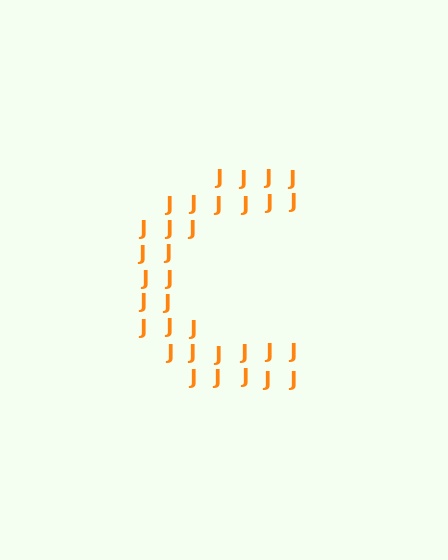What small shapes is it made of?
It is made of small letter J's.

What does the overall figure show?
The overall figure shows the letter C.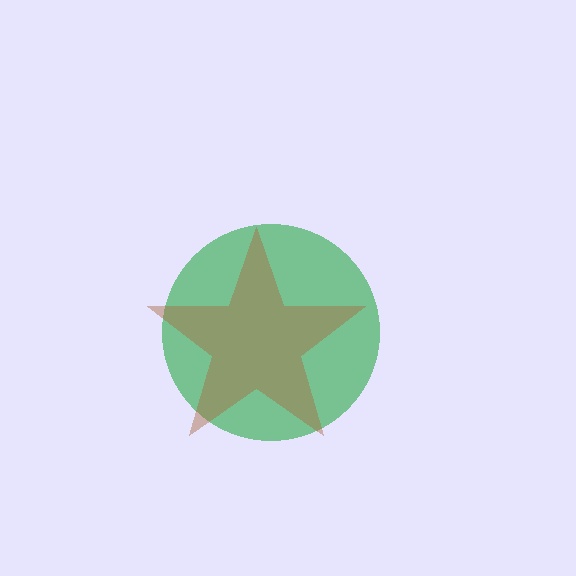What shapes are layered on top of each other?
The layered shapes are: a green circle, a brown star.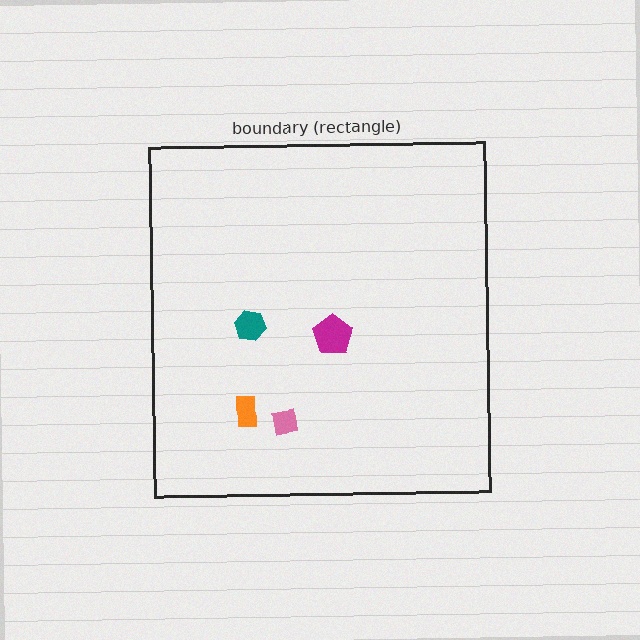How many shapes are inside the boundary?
4 inside, 0 outside.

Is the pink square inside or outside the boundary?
Inside.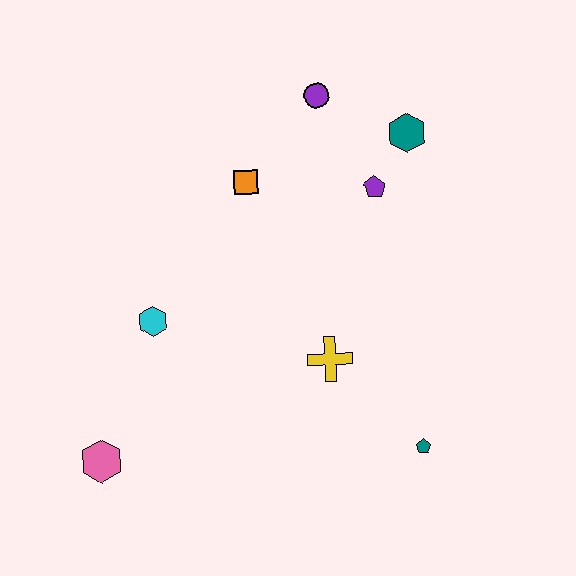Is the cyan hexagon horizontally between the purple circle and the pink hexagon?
Yes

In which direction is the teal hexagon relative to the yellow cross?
The teal hexagon is above the yellow cross.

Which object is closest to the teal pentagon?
The yellow cross is closest to the teal pentagon.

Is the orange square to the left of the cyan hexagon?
No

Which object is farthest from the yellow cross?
The purple circle is farthest from the yellow cross.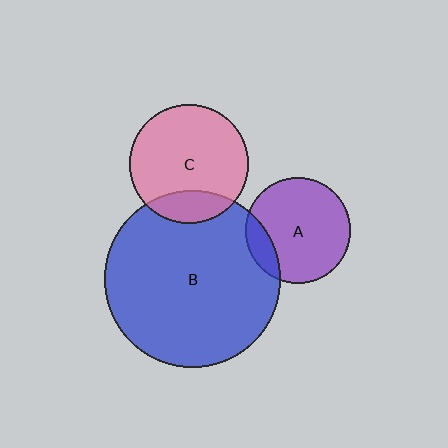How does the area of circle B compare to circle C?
Approximately 2.2 times.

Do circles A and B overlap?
Yes.